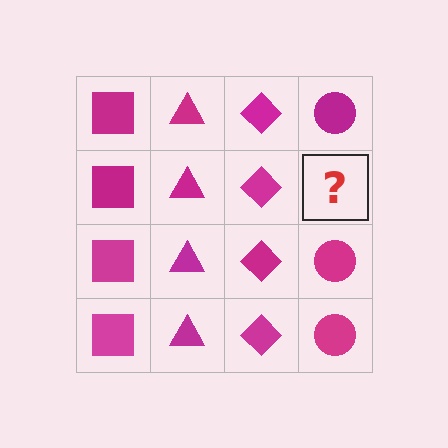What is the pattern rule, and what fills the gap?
The rule is that each column has a consistent shape. The gap should be filled with a magenta circle.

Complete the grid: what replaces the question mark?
The question mark should be replaced with a magenta circle.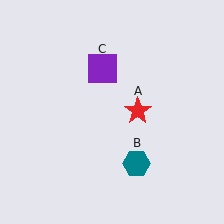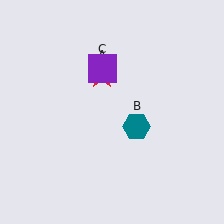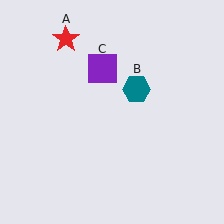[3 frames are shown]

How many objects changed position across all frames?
2 objects changed position: red star (object A), teal hexagon (object B).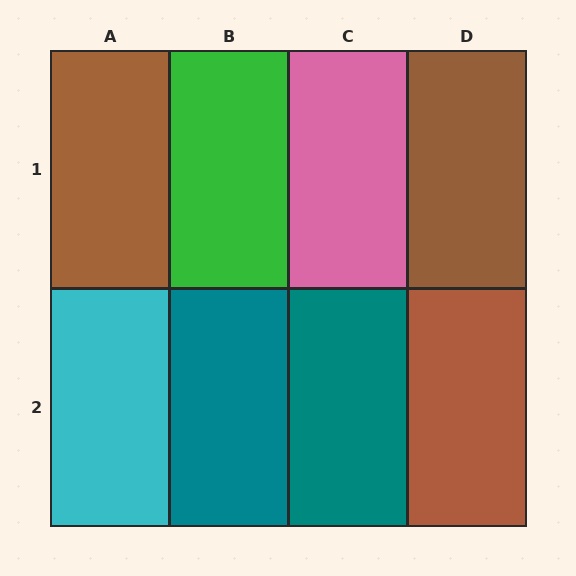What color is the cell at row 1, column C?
Pink.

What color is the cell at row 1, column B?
Green.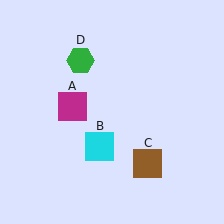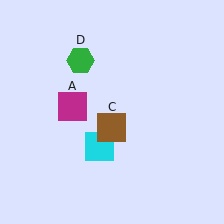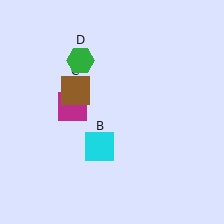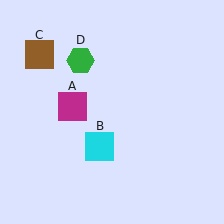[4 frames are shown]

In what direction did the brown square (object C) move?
The brown square (object C) moved up and to the left.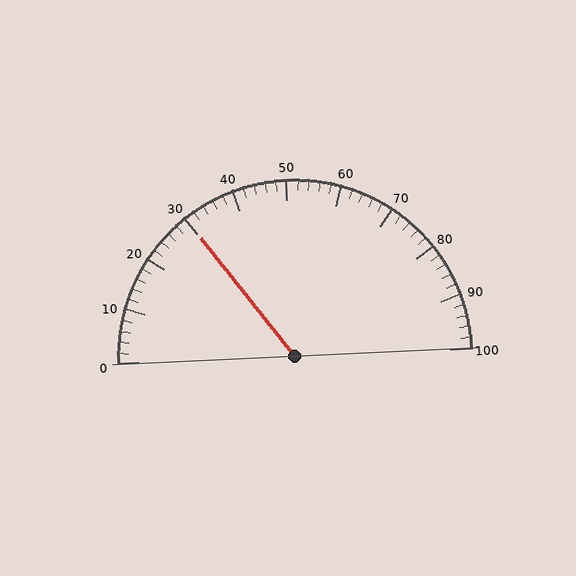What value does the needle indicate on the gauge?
The needle indicates approximately 30.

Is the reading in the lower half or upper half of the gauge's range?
The reading is in the lower half of the range (0 to 100).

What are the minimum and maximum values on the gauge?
The gauge ranges from 0 to 100.